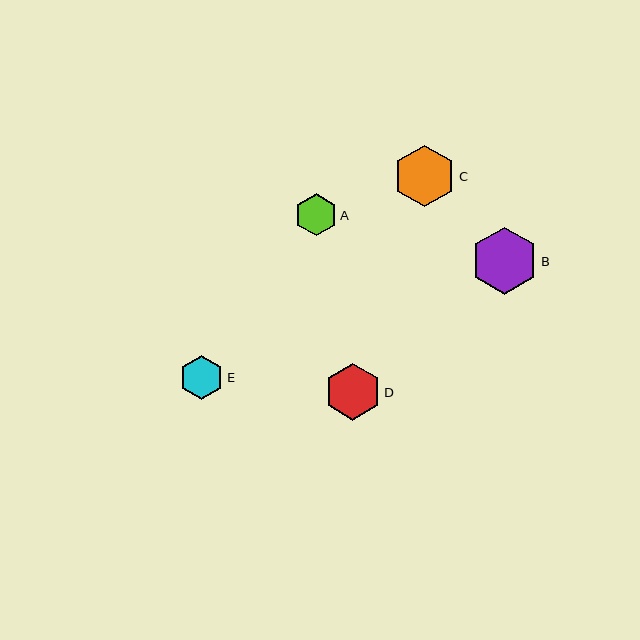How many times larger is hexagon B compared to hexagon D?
Hexagon B is approximately 1.2 times the size of hexagon D.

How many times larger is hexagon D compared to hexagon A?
Hexagon D is approximately 1.3 times the size of hexagon A.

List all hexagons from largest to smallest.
From largest to smallest: B, C, D, E, A.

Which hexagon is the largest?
Hexagon B is the largest with a size of approximately 67 pixels.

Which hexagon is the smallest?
Hexagon A is the smallest with a size of approximately 42 pixels.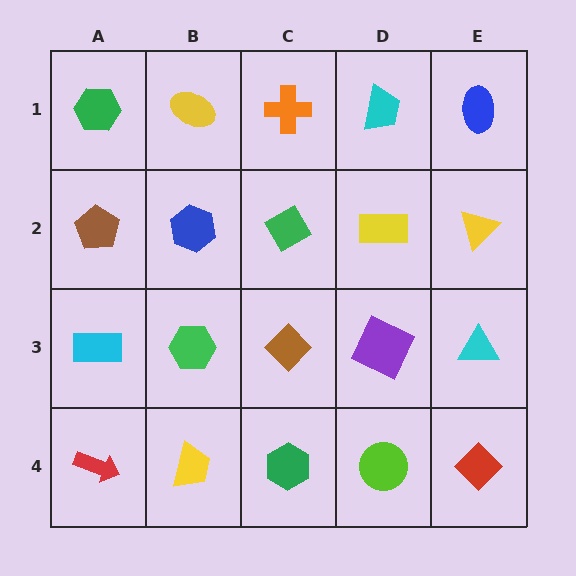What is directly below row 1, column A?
A brown pentagon.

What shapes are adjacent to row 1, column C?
A green diamond (row 2, column C), a yellow ellipse (row 1, column B), a cyan trapezoid (row 1, column D).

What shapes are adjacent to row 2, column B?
A yellow ellipse (row 1, column B), a green hexagon (row 3, column B), a brown pentagon (row 2, column A), a green diamond (row 2, column C).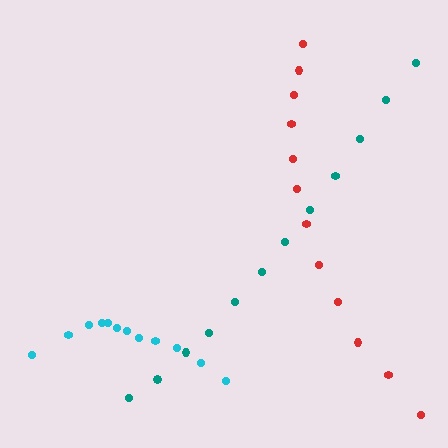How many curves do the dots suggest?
There are 3 distinct paths.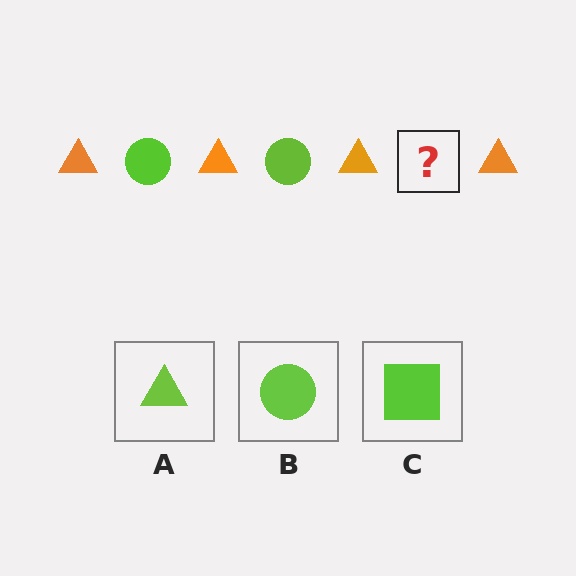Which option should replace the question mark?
Option B.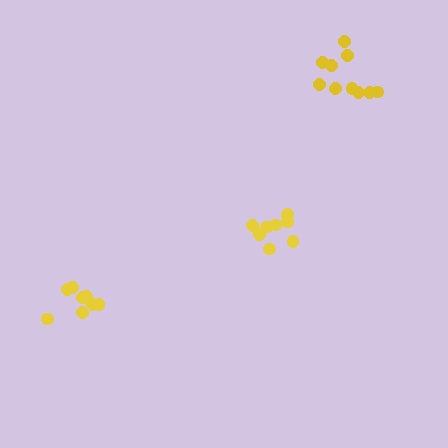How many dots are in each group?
Group 1: 10 dots, Group 2: 8 dots, Group 3: 8 dots (26 total).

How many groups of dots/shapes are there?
There are 3 groups.